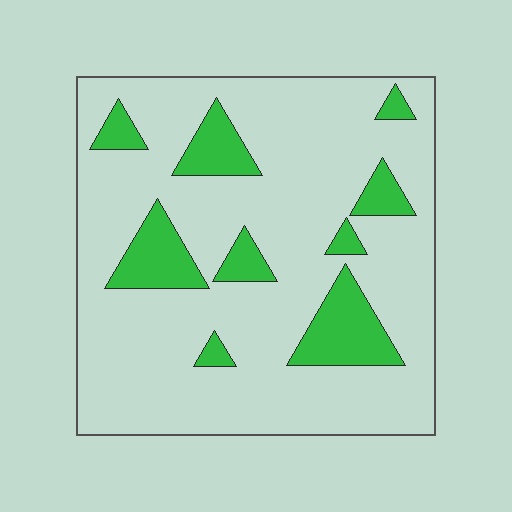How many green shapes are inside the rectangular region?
9.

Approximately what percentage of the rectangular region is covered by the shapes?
Approximately 20%.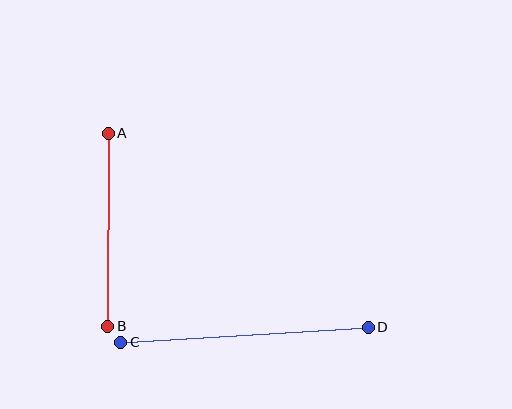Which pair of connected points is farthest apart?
Points C and D are farthest apart.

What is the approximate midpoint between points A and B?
The midpoint is at approximately (108, 230) pixels.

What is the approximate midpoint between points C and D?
The midpoint is at approximately (245, 335) pixels.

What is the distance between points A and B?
The distance is approximately 193 pixels.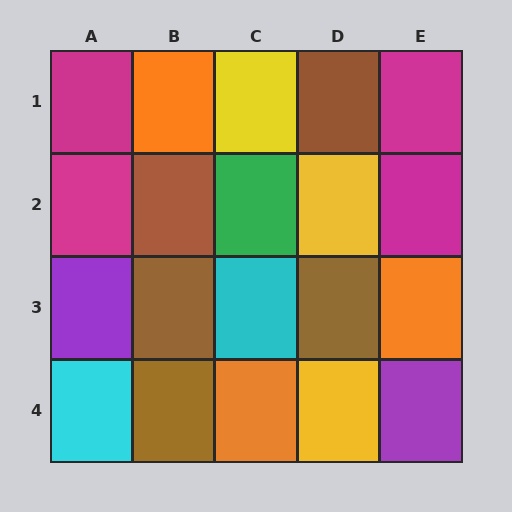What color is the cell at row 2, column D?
Yellow.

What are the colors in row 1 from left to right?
Magenta, orange, yellow, brown, magenta.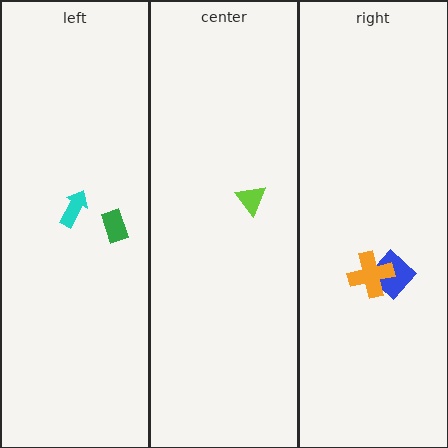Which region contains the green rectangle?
The left region.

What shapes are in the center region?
The lime triangle.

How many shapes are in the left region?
2.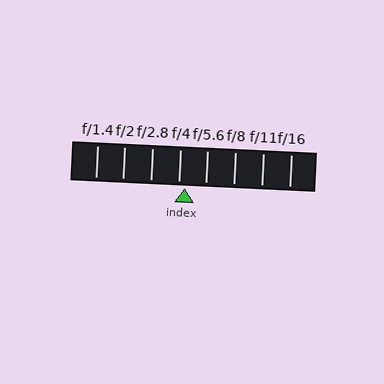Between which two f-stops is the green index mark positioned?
The index mark is between f/4 and f/5.6.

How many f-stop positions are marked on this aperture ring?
There are 8 f-stop positions marked.